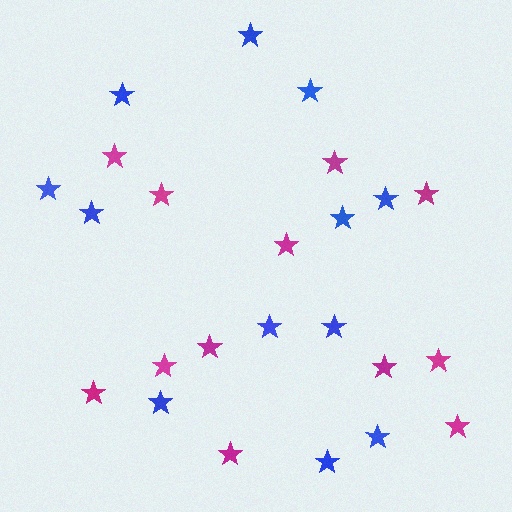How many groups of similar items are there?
There are 2 groups: one group of blue stars (12) and one group of magenta stars (12).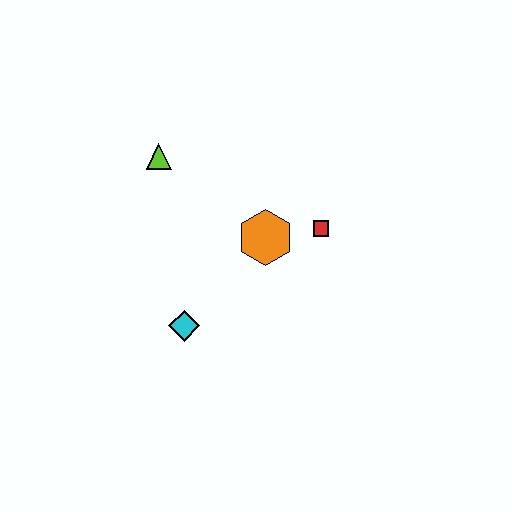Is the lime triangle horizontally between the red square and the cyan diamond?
No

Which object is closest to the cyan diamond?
The orange hexagon is closest to the cyan diamond.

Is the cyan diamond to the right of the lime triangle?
Yes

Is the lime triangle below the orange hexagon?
No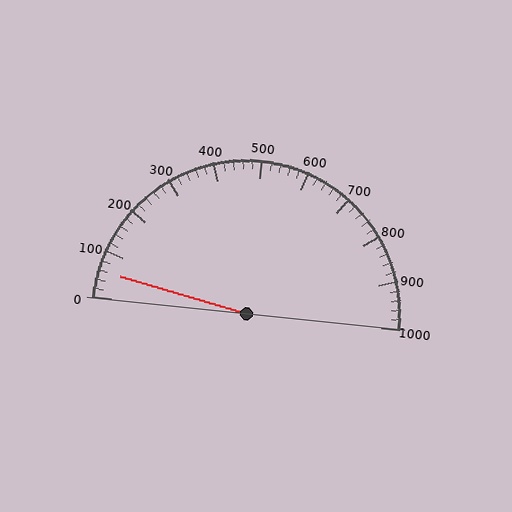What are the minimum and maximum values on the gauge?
The gauge ranges from 0 to 1000.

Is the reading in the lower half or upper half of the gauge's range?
The reading is in the lower half of the range (0 to 1000).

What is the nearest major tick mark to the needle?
The nearest major tick mark is 100.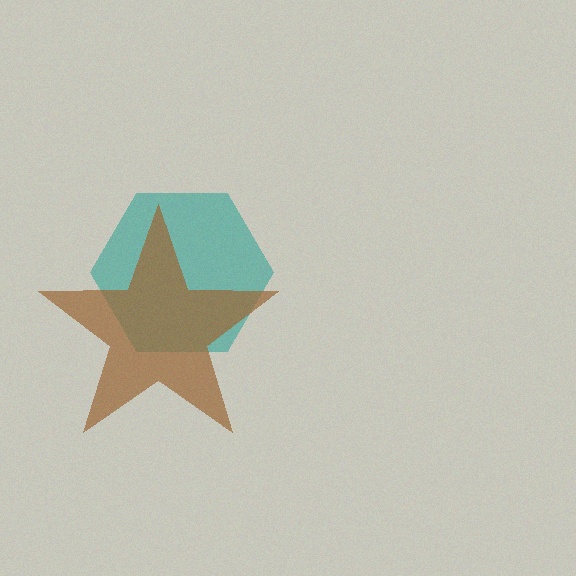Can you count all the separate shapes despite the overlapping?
Yes, there are 2 separate shapes.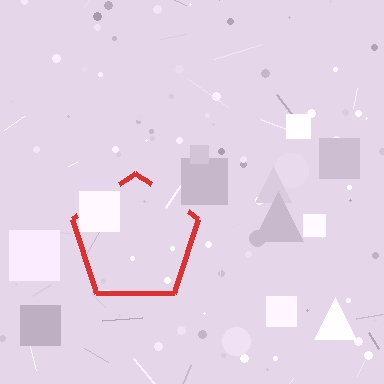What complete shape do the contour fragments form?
The contour fragments form a pentagon.